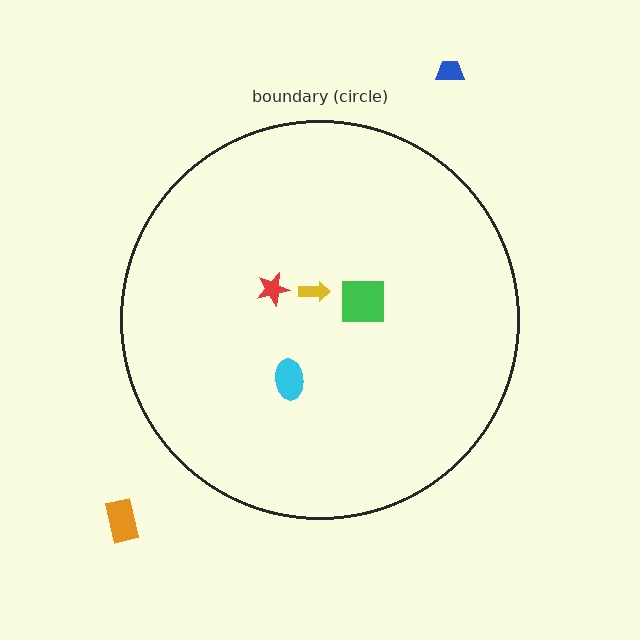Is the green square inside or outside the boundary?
Inside.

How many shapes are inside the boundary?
4 inside, 2 outside.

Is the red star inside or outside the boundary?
Inside.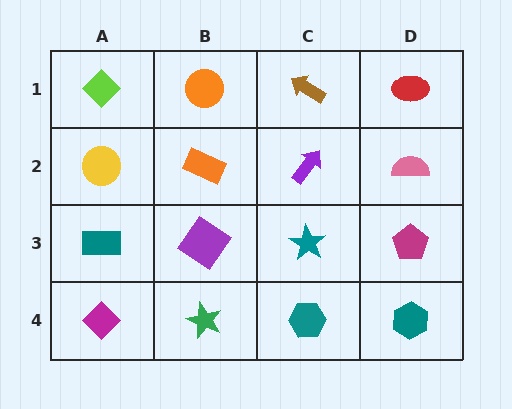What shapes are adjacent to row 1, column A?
A yellow circle (row 2, column A), an orange circle (row 1, column B).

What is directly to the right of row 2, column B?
A purple arrow.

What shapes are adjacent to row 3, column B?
An orange rectangle (row 2, column B), a green star (row 4, column B), a teal rectangle (row 3, column A), a teal star (row 3, column C).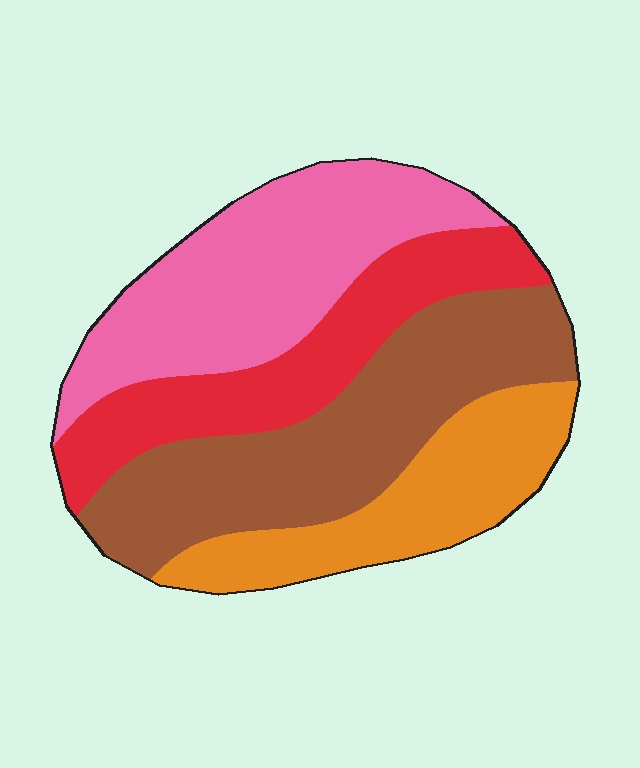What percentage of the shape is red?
Red takes up between a sixth and a third of the shape.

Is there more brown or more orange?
Brown.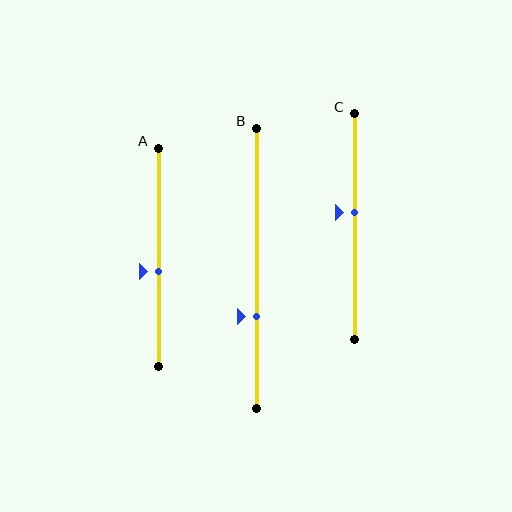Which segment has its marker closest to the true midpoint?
Segment C has its marker closest to the true midpoint.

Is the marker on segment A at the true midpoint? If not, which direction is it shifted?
No, the marker on segment A is shifted downward by about 6% of the segment length.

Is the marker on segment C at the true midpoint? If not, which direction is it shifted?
No, the marker on segment C is shifted upward by about 6% of the segment length.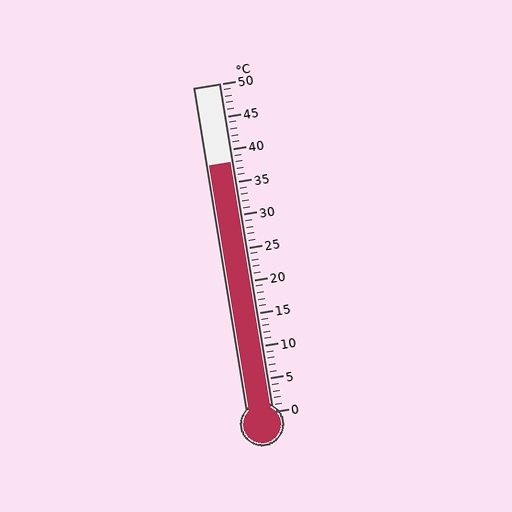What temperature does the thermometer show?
The thermometer shows approximately 38°C.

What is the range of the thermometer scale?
The thermometer scale ranges from 0°C to 50°C.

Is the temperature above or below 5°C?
The temperature is above 5°C.